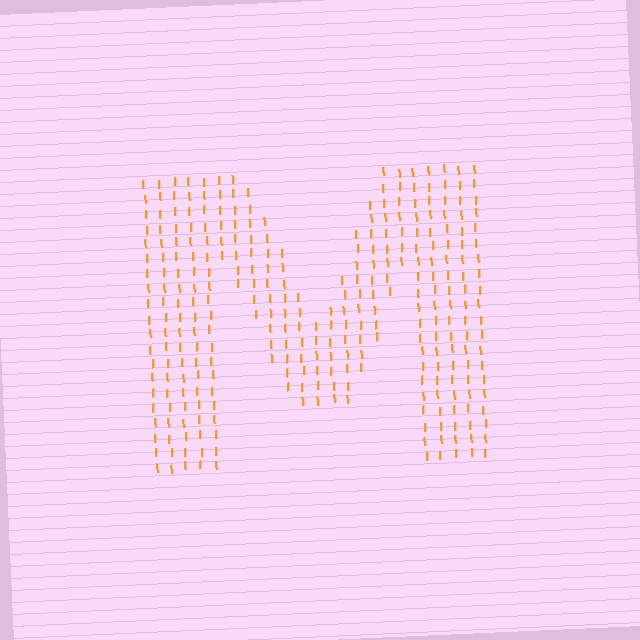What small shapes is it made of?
It is made of small letter I's.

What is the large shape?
The large shape is the letter M.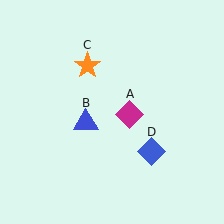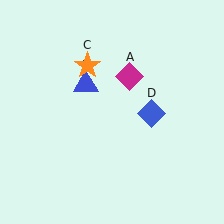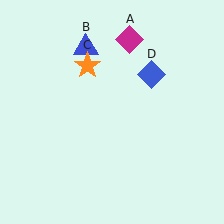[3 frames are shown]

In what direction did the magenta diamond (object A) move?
The magenta diamond (object A) moved up.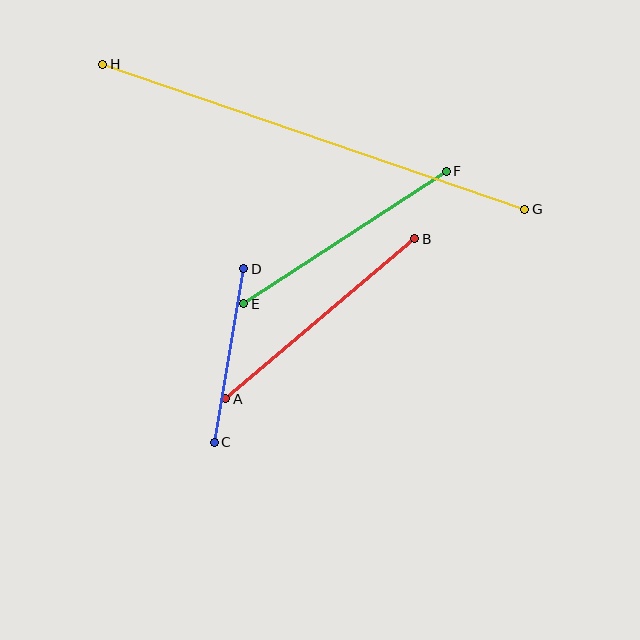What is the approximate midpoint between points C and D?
The midpoint is at approximately (229, 356) pixels.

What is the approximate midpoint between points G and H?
The midpoint is at approximately (314, 137) pixels.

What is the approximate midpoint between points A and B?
The midpoint is at approximately (320, 319) pixels.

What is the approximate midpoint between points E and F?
The midpoint is at approximately (345, 237) pixels.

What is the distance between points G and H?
The distance is approximately 446 pixels.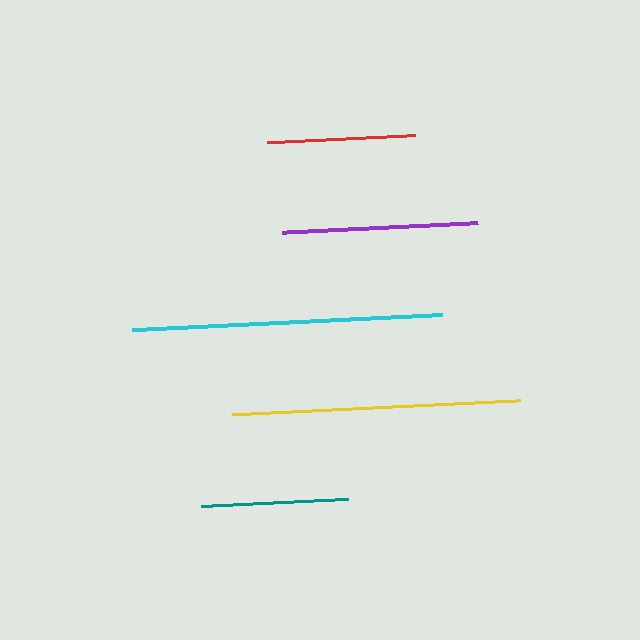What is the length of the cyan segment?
The cyan segment is approximately 311 pixels long.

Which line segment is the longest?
The cyan line is the longest at approximately 311 pixels.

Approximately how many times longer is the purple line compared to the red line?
The purple line is approximately 1.3 times the length of the red line.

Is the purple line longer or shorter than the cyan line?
The cyan line is longer than the purple line.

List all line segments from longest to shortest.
From longest to shortest: cyan, yellow, purple, red, teal.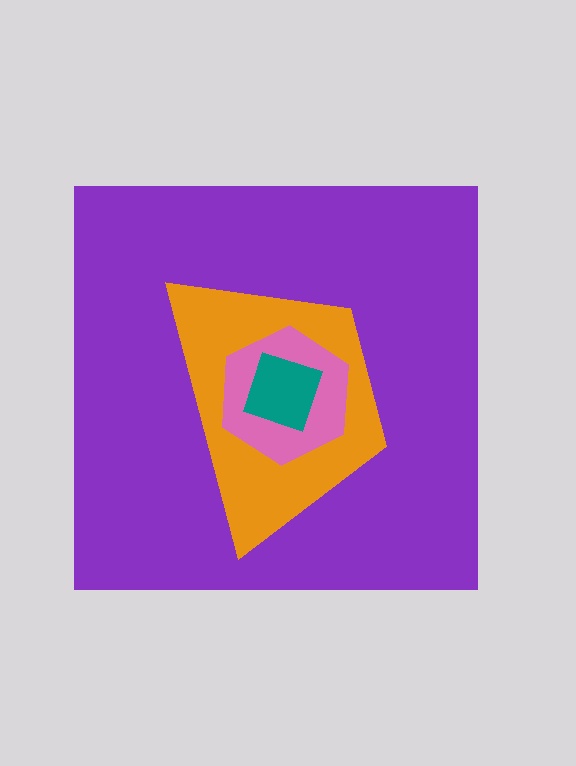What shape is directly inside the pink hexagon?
The teal diamond.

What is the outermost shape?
The purple square.